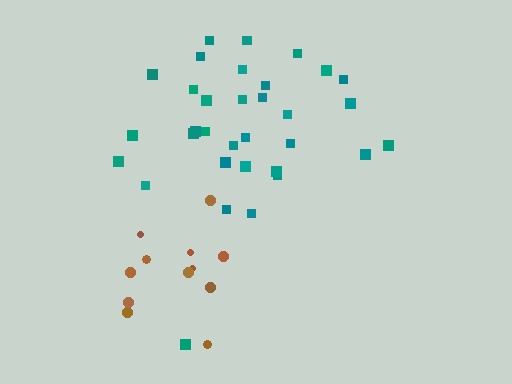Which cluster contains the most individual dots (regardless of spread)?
Teal (34).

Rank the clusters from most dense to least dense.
brown, teal.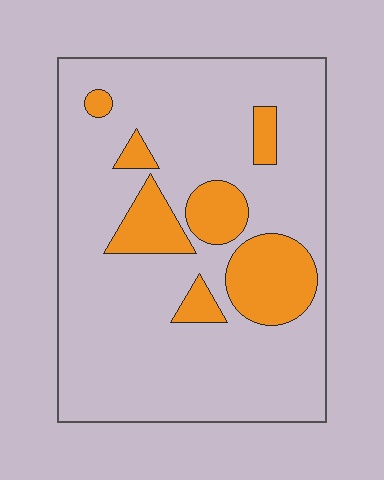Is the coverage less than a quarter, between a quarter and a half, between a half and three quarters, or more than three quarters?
Less than a quarter.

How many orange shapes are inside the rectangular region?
7.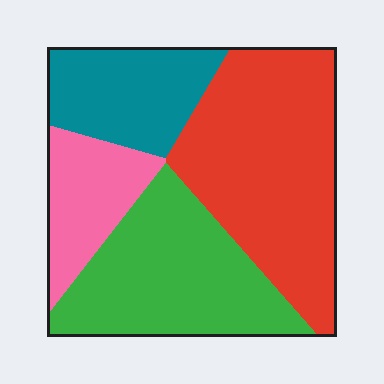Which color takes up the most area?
Red, at roughly 40%.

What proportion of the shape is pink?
Pink covers around 15% of the shape.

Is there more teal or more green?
Green.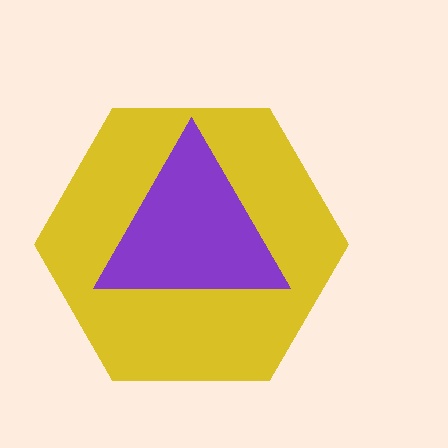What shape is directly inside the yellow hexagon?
The purple triangle.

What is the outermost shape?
The yellow hexagon.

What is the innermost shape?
The purple triangle.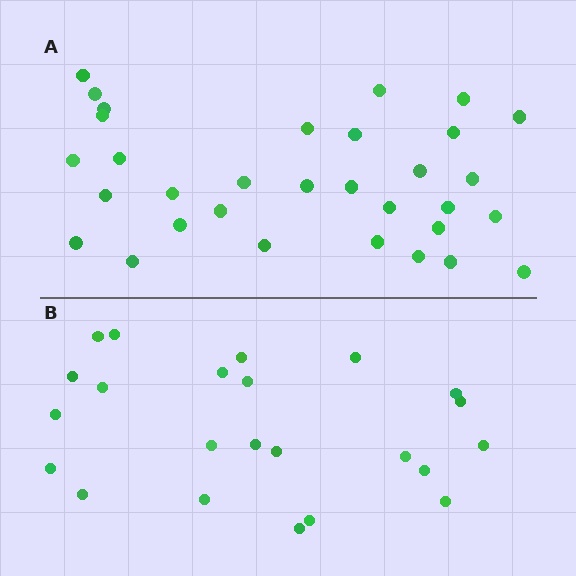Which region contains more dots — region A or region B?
Region A (the top region) has more dots.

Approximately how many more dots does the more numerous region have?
Region A has roughly 8 or so more dots than region B.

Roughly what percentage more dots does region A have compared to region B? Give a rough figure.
About 40% more.